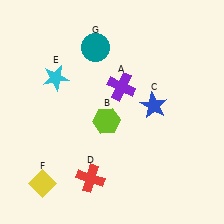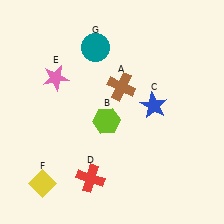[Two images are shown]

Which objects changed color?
A changed from purple to brown. E changed from cyan to pink.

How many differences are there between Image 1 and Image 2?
There are 2 differences between the two images.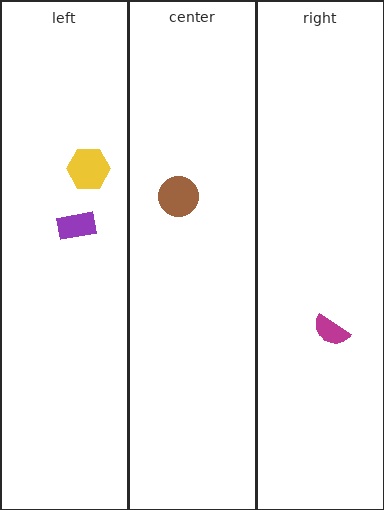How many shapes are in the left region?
2.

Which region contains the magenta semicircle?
The right region.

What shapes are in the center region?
The brown circle.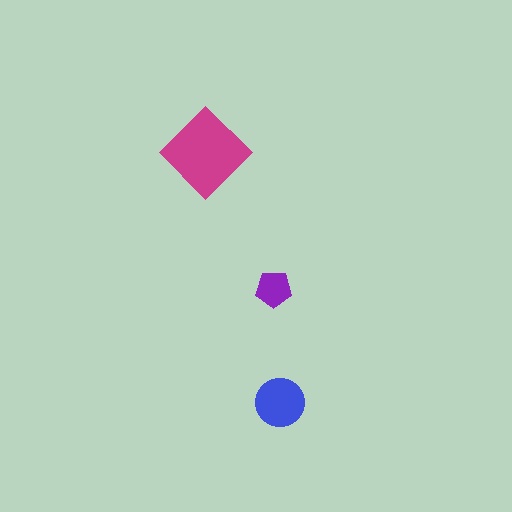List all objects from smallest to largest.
The purple pentagon, the blue circle, the magenta diamond.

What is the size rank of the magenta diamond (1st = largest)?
1st.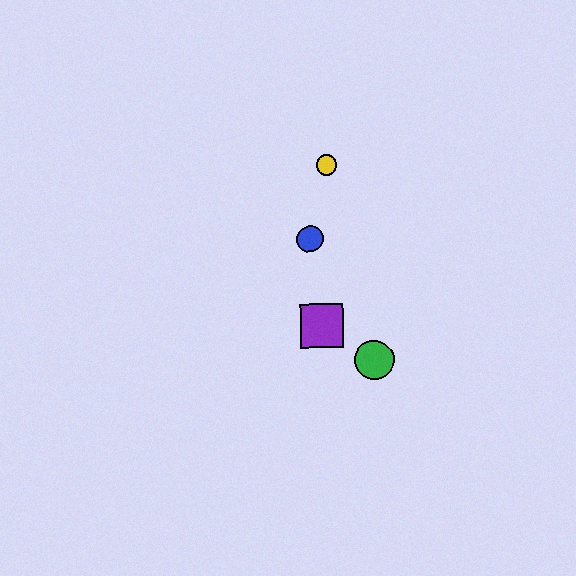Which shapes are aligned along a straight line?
The red circle, the green circle, the purple square are aligned along a straight line.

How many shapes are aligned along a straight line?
3 shapes (the red circle, the green circle, the purple square) are aligned along a straight line.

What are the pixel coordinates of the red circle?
The red circle is at (380, 364).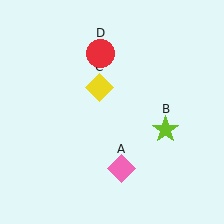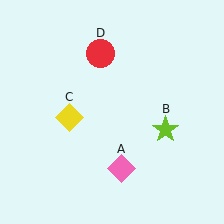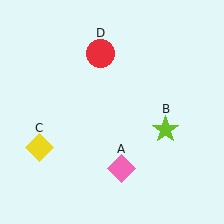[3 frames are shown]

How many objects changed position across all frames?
1 object changed position: yellow diamond (object C).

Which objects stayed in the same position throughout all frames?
Pink diamond (object A) and lime star (object B) and red circle (object D) remained stationary.